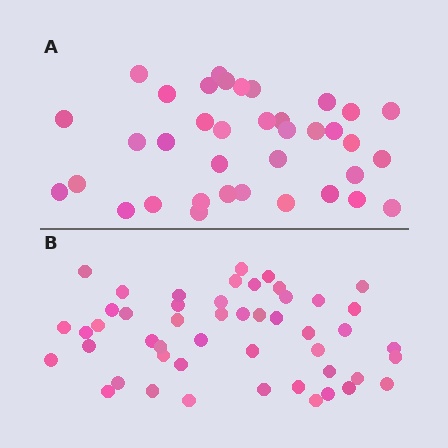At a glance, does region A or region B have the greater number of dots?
Region B (the bottom region) has more dots.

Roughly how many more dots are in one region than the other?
Region B has roughly 12 or so more dots than region A.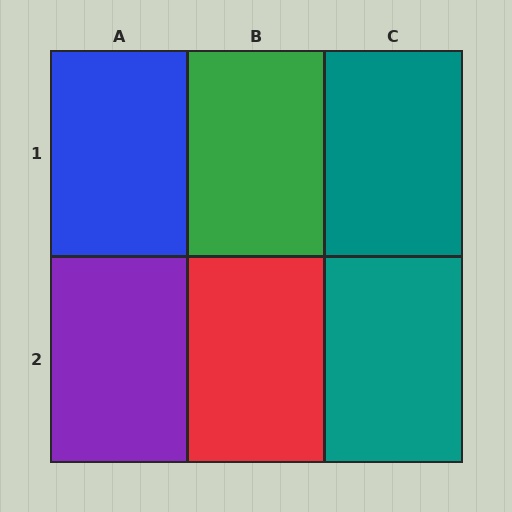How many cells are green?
1 cell is green.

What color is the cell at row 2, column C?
Teal.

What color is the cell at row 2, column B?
Red.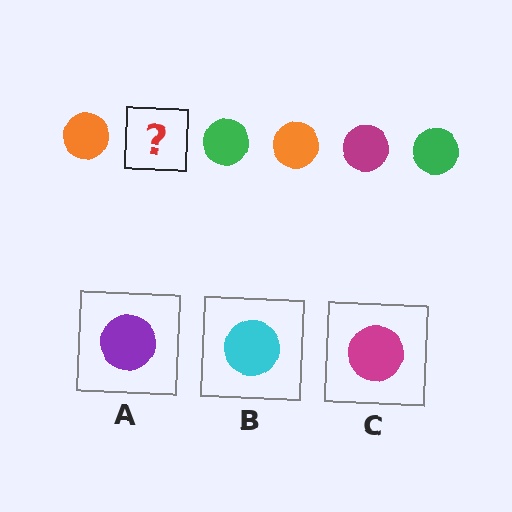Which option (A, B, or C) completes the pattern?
C.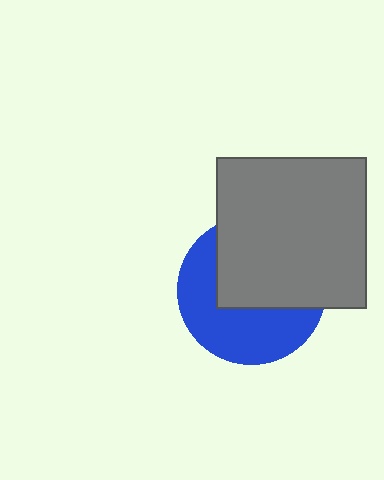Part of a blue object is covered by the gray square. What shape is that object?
It is a circle.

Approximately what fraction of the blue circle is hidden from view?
Roughly 52% of the blue circle is hidden behind the gray square.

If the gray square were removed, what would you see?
You would see the complete blue circle.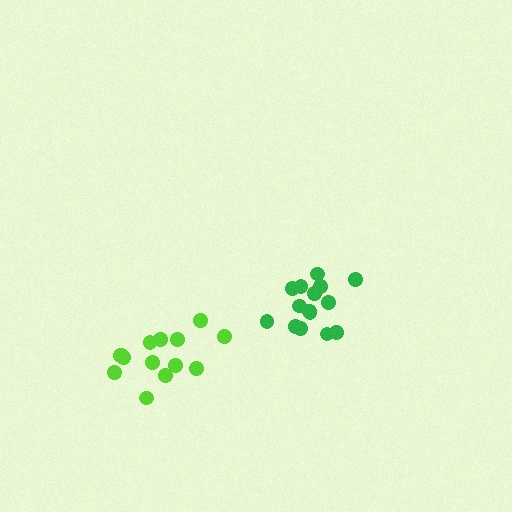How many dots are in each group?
Group 1: 14 dots, Group 2: 15 dots (29 total).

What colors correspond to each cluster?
The clusters are colored: lime, green.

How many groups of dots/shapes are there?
There are 2 groups.